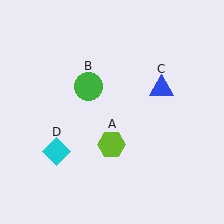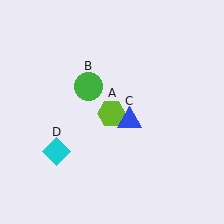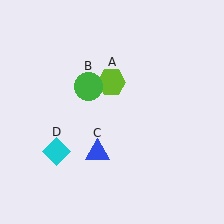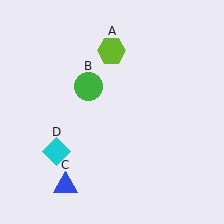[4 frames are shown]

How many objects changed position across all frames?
2 objects changed position: lime hexagon (object A), blue triangle (object C).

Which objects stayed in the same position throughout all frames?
Green circle (object B) and cyan diamond (object D) remained stationary.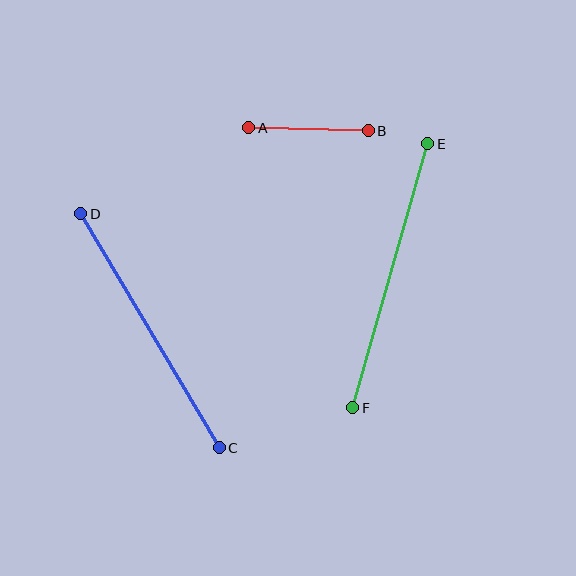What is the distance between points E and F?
The distance is approximately 274 pixels.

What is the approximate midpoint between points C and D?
The midpoint is at approximately (150, 331) pixels.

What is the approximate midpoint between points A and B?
The midpoint is at approximately (308, 129) pixels.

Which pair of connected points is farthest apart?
Points E and F are farthest apart.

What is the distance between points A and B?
The distance is approximately 119 pixels.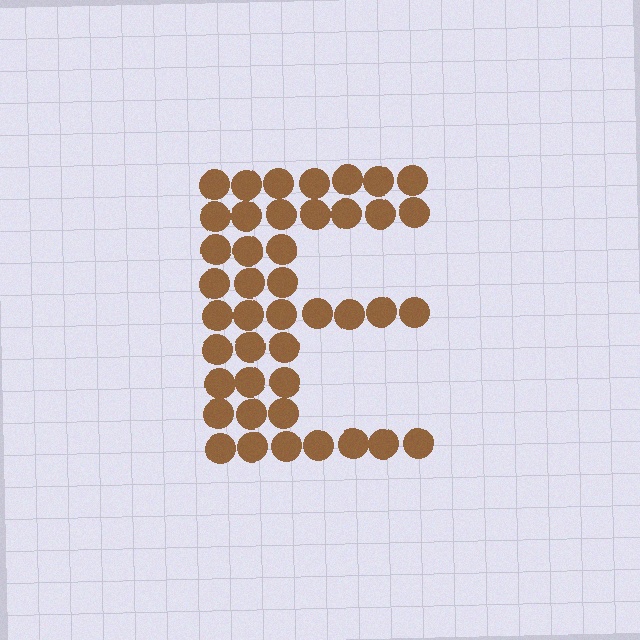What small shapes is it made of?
It is made of small circles.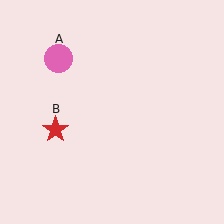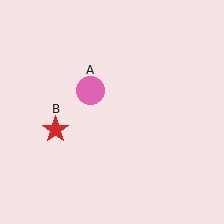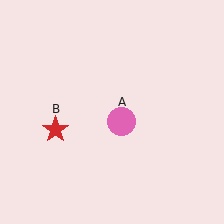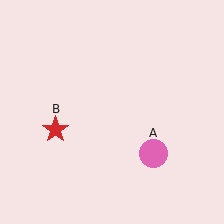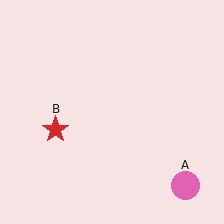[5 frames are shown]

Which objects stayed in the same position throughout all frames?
Red star (object B) remained stationary.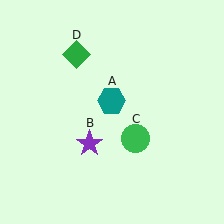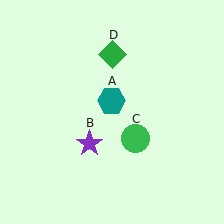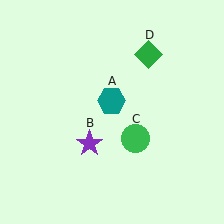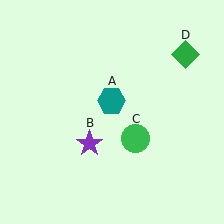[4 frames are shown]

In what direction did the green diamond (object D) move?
The green diamond (object D) moved right.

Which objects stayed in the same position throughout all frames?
Teal hexagon (object A) and purple star (object B) and green circle (object C) remained stationary.